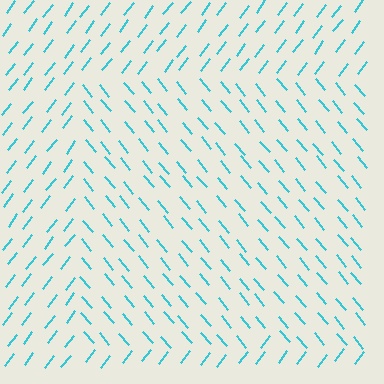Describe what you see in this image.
The image is filled with small cyan line segments. A rectangle region in the image has lines oriented differently from the surrounding lines, creating a visible texture boundary.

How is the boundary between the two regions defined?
The boundary is defined purely by a change in line orientation (approximately 77 degrees difference). All lines are the same color and thickness.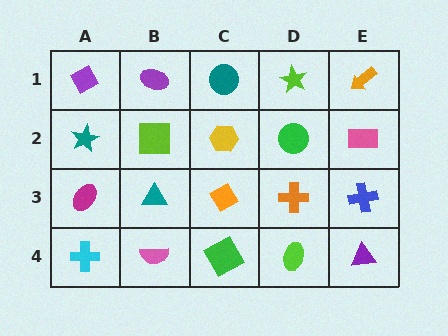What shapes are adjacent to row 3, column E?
A pink rectangle (row 2, column E), a purple triangle (row 4, column E), an orange cross (row 3, column D).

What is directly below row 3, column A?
A cyan cross.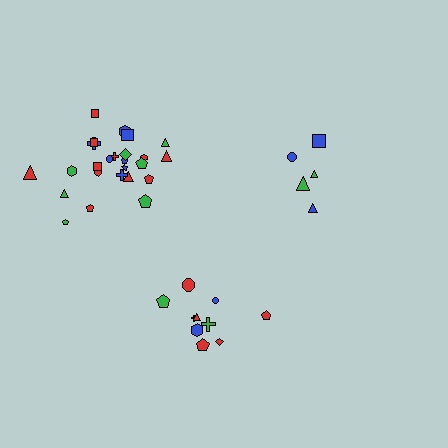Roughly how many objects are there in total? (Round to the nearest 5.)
Roughly 40 objects in total.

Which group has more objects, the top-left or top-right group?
The top-left group.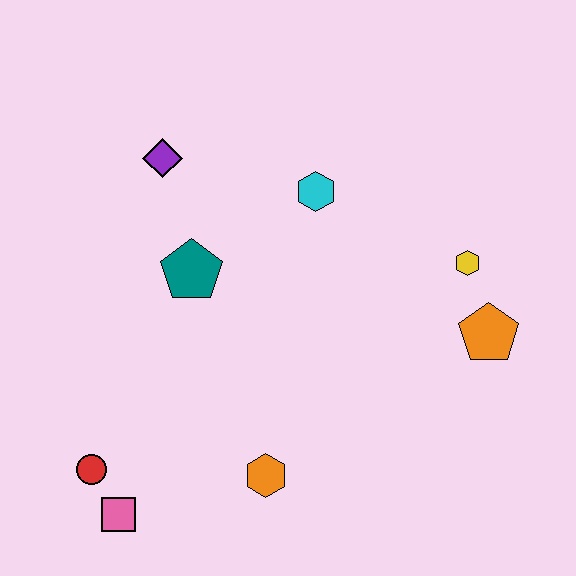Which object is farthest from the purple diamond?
The orange pentagon is farthest from the purple diamond.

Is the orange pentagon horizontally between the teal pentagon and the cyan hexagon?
No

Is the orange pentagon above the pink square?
Yes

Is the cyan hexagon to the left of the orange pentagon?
Yes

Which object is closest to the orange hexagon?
The pink square is closest to the orange hexagon.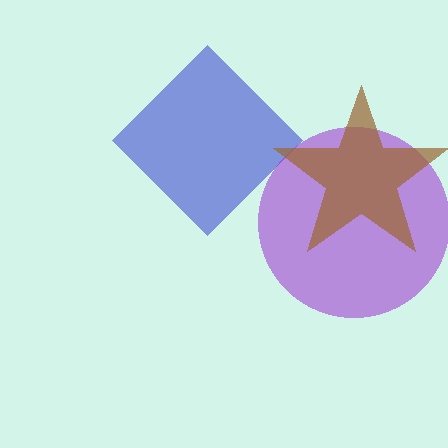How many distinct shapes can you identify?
There are 3 distinct shapes: a blue diamond, a purple circle, a brown star.